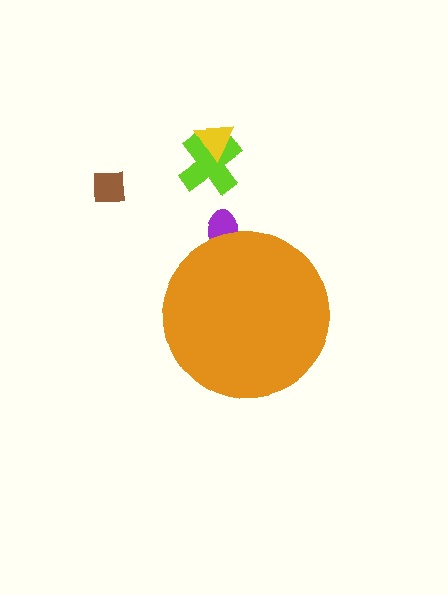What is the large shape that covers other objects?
An orange circle.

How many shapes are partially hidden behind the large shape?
1 shape is partially hidden.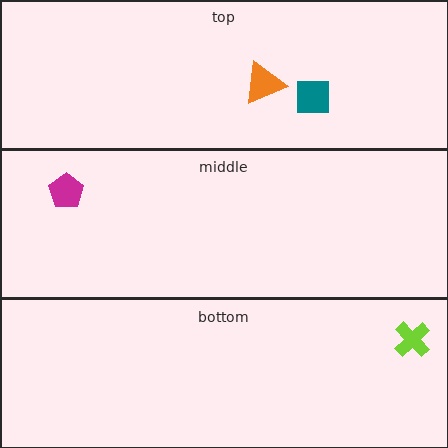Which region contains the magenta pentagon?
The middle region.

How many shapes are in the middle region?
1.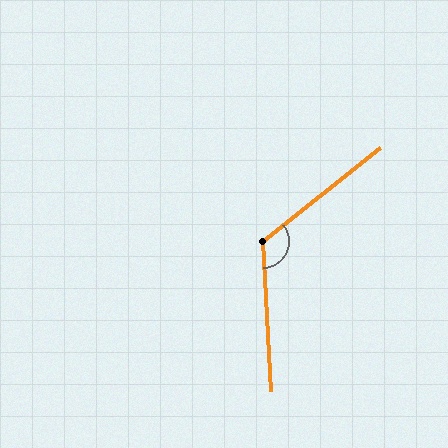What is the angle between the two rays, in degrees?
Approximately 126 degrees.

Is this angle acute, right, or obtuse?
It is obtuse.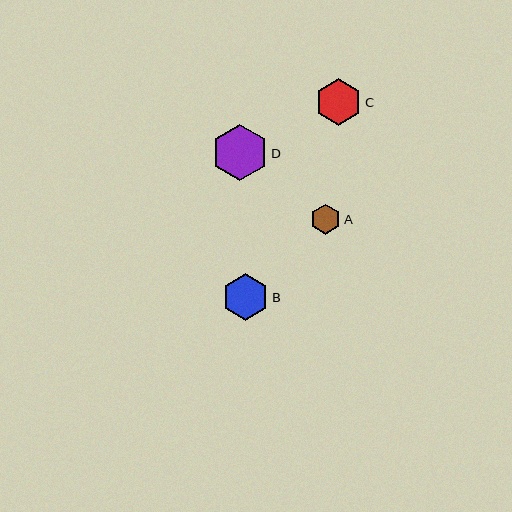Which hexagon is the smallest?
Hexagon A is the smallest with a size of approximately 30 pixels.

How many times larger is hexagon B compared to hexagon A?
Hexagon B is approximately 1.6 times the size of hexagon A.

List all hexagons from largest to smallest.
From largest to smallest: D, C, B, A.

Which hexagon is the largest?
Hexagon D is the largest with a size of approximately 56 pixels.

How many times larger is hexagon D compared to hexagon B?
Hexagon D is approximately 1.2 times the size of hexagon B.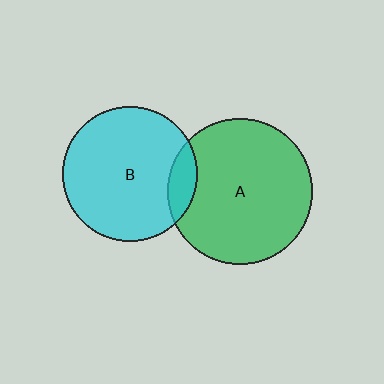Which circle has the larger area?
Circle A (green).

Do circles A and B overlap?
Yes.